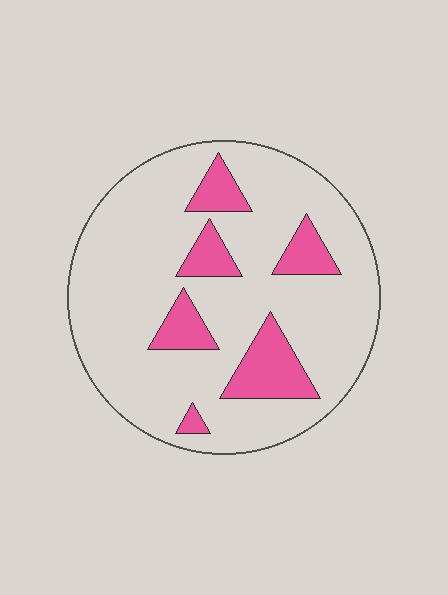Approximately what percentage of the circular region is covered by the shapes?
Approximately 20%.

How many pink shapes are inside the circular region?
6.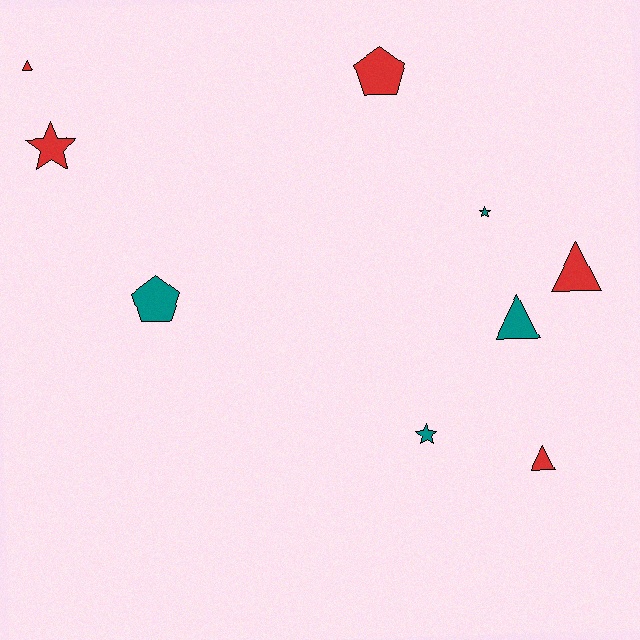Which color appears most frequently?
Red, with 5 objects.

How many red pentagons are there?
There is 1 red pentagon.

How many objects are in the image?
There are 9 objects.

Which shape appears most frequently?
Triangle, with 4 objects.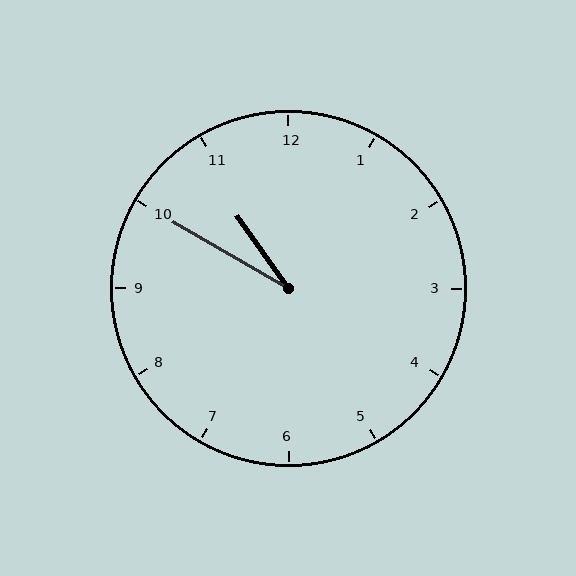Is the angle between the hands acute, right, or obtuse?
It is acute.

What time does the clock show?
10:50.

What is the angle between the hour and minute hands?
Approximately 25 degrees.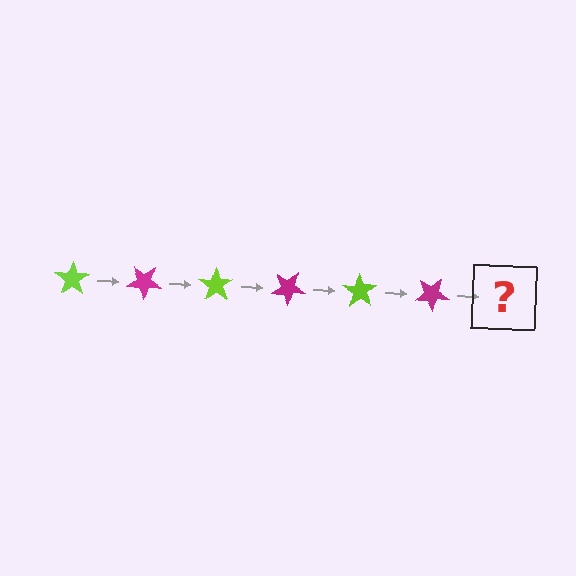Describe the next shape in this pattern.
It should be a lime star, rotated 210 degrees from the start.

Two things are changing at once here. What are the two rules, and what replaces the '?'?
The two rules are that it rotates 35 degrees each step and the color cycles through lime and magenta. The '?' should be a lime star, rotated 210 degrees from the start.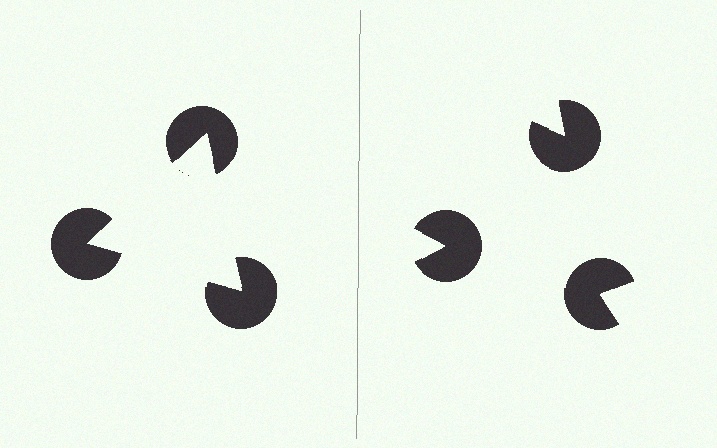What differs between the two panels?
The pac-man discs are positioned identically on both sides; only the wedge orientations differ. On the left they align to a triangle; on the right they are misaligned.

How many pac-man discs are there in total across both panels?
6 — 3 on each side.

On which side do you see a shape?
An illusory triangle appears on the left side. On the right side the wedge cuts are rotated, so no coherent shape forms.